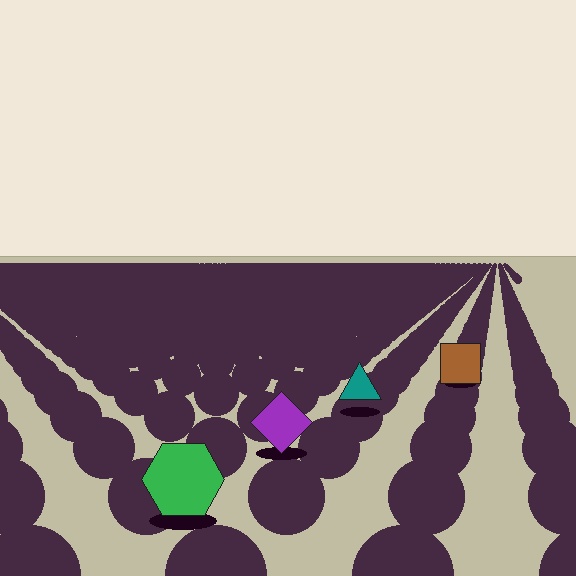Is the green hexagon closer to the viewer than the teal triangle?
Yes. The green hexagon is closer — you can tell from the texture gradient: the ground texture is coarser near it.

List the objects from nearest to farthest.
From nearest to farthest: the green hexagon, the purple diamond, the teal triangle, the brown square.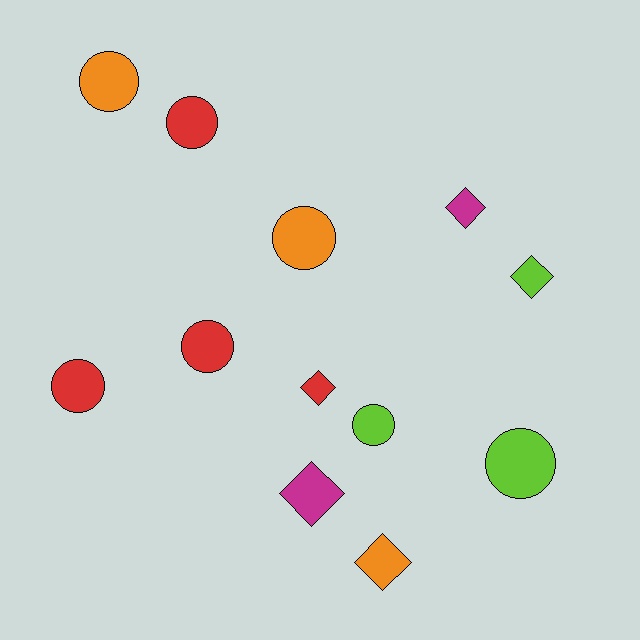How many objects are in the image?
There are 12 objects.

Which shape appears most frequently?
Circle, with 7 objects.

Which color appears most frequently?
Red, with 4 objects.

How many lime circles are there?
There are 2 lime circles.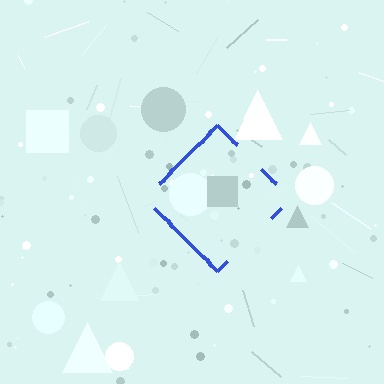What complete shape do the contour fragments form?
The contour fragments form a diamond.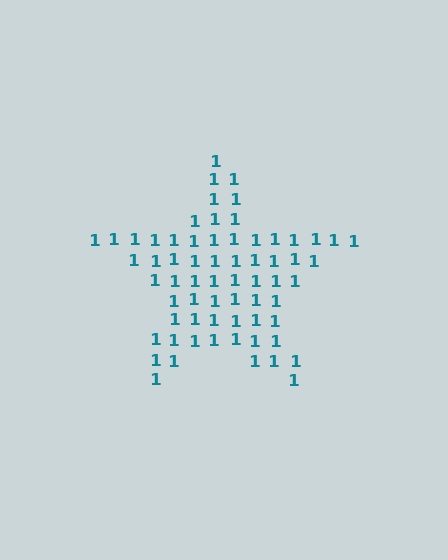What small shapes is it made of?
It is made of small digit 1's.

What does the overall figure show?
The overall figure shows a star.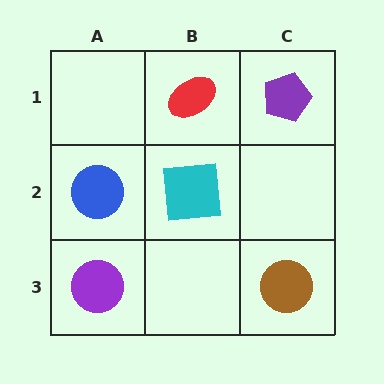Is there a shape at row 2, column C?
No, that cell is empty.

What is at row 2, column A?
A blue circle.